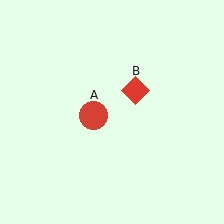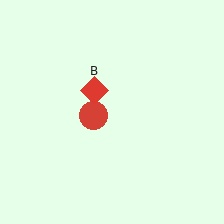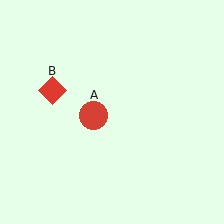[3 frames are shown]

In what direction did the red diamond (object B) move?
The red diamond (object B) moved left.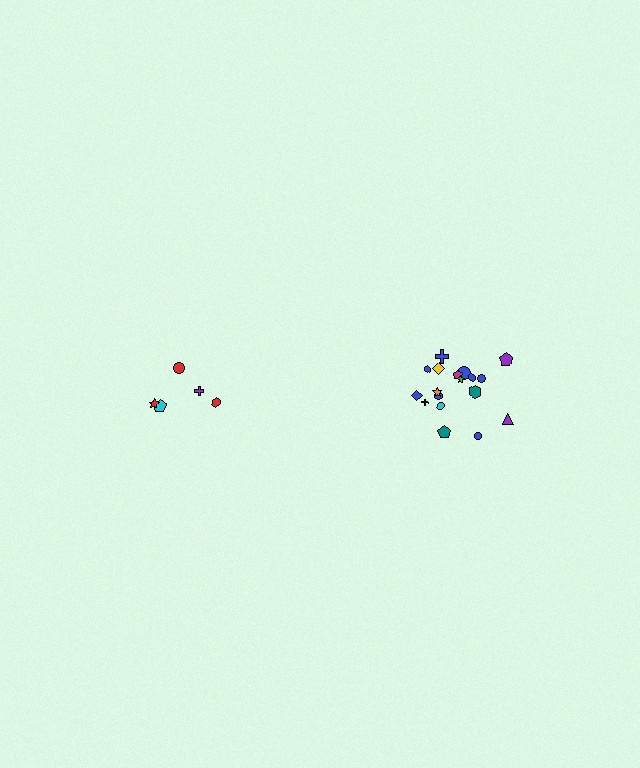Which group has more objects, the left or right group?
The right group.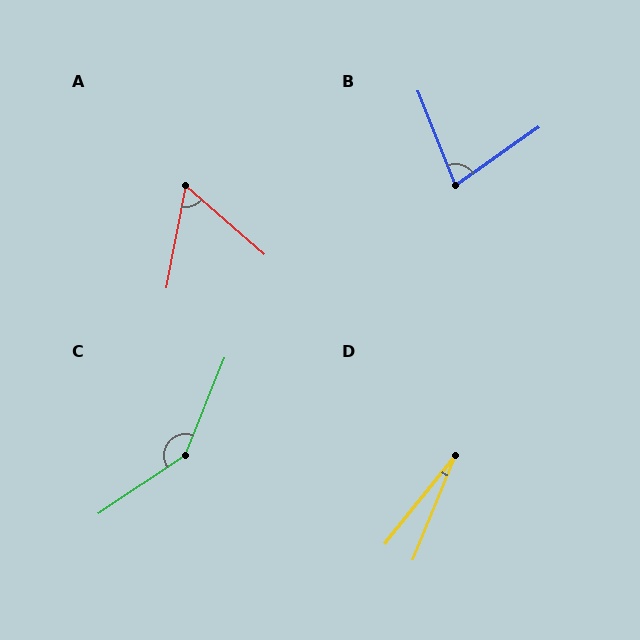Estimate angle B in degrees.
Approximately 76 degrees.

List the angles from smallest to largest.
D (16°), A (59°), B (76°), C (145°).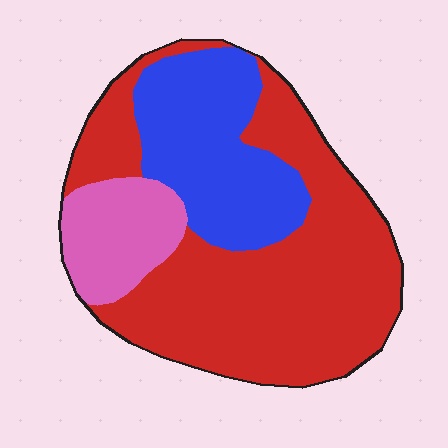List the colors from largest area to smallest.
From largest to smallest: red, blue, pink.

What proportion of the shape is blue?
Blue takes up about one quarter (1/4) of the shape.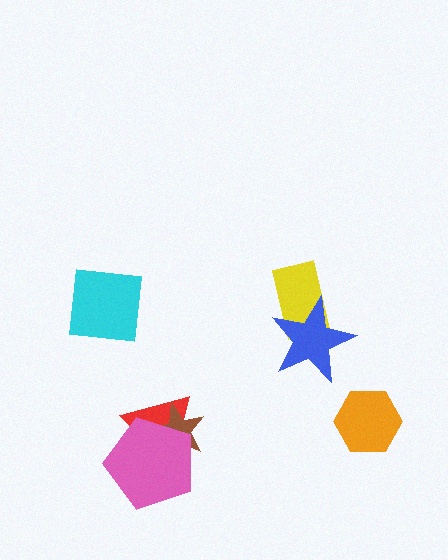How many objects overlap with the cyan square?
0 objects overlap with the cyan square.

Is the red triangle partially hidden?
Yes, it is partially covered by another shape.